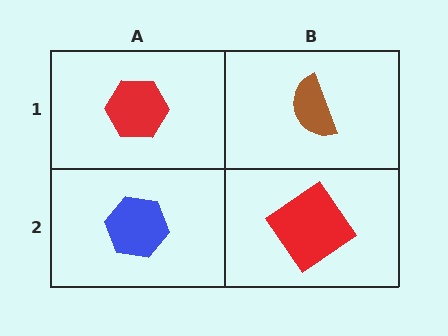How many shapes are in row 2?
2 shapes.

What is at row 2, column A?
A blue hexagon.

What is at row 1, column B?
A brown semicircle.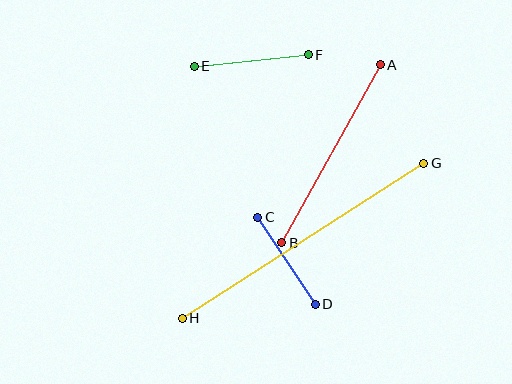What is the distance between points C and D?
The distance is approximately 104 pixels.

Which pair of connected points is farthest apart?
Points G and H are farthest apart.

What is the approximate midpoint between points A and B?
The midpoint is at approximately (331, 154) pixels.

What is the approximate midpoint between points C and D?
The midpoint is at approximately (286, 261) pixels.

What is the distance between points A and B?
The distance is approximately 204 pixels.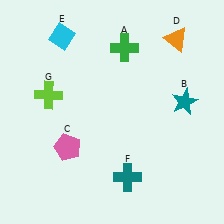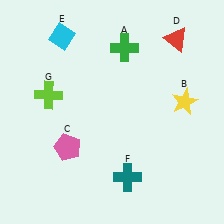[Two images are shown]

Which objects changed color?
B changed from teal to yellow. D changed from orange to red.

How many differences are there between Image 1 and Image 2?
There are 2 differences between the two images.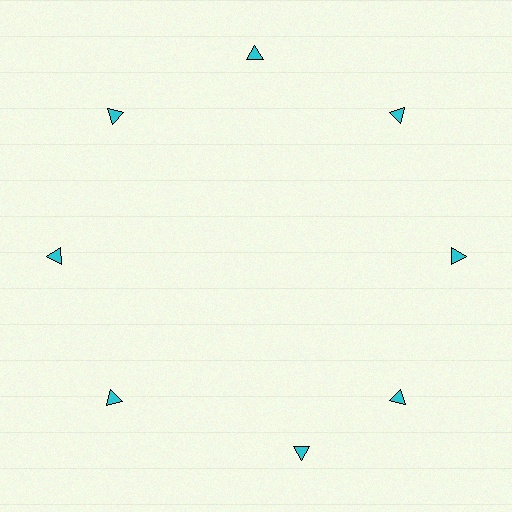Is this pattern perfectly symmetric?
No. The 8 cyan triangles are arranged in a ring, but one element near the 6 o'clock position is rotated out of alignment along the ring, breaking the 8-fold rotational symmetry.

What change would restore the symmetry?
The symmetry would be restored by rotating it back into even spacing with its neighbors so that all 8 triangles sit at equal angles and equal distance from the center.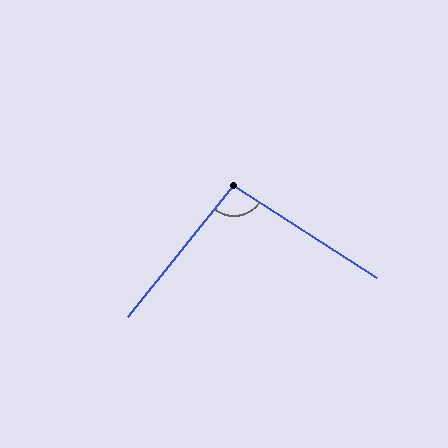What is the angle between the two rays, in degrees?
Approximately 96 degrees.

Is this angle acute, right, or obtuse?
It is obtuse.